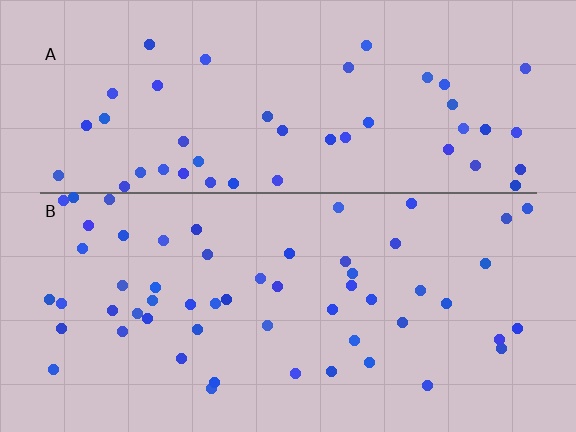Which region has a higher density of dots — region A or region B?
B (the bottom).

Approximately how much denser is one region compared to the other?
Approximately 1.2× — region B over region A.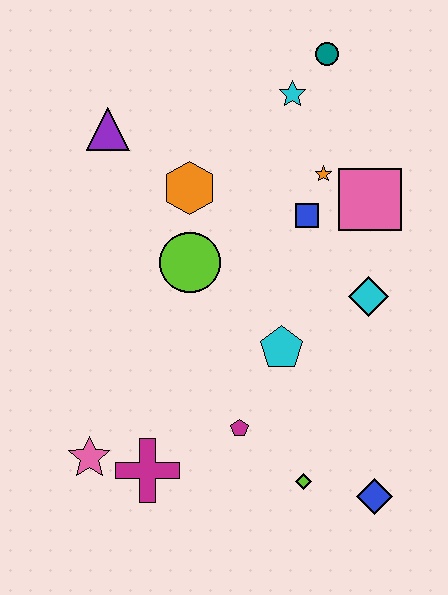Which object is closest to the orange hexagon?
The lime circle is closest to the orange hexagon.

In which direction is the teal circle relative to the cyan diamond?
The teal circle is above the cyan diamond.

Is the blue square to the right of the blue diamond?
No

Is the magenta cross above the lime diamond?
Yes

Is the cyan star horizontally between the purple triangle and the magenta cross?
No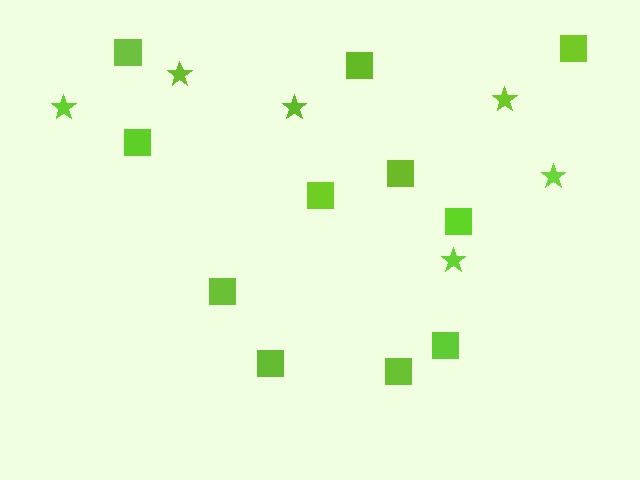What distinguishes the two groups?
There are 2 groups: one group of squares (11) and one group of stars (6).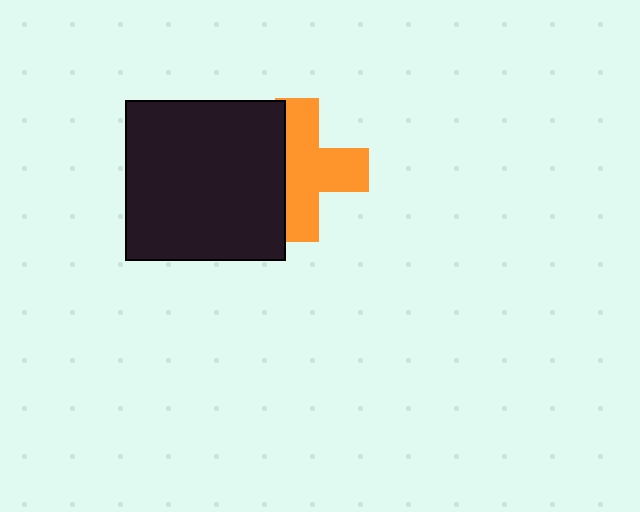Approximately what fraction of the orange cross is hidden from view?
Roughly 34% of the orange cross is hidden behind the black square.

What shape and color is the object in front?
The object in front is a black square.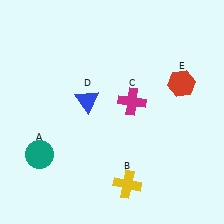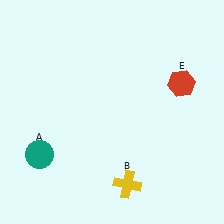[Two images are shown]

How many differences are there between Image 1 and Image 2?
There are 2 differences between the two images.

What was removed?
The blue triangle (D), the magenta cross (C) were removed in Image 2.